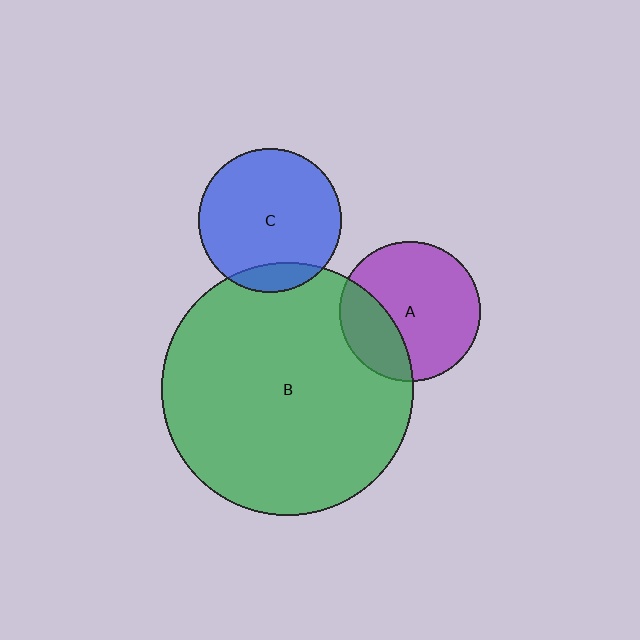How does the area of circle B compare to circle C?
Approximately 3.1 times.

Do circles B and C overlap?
Yes.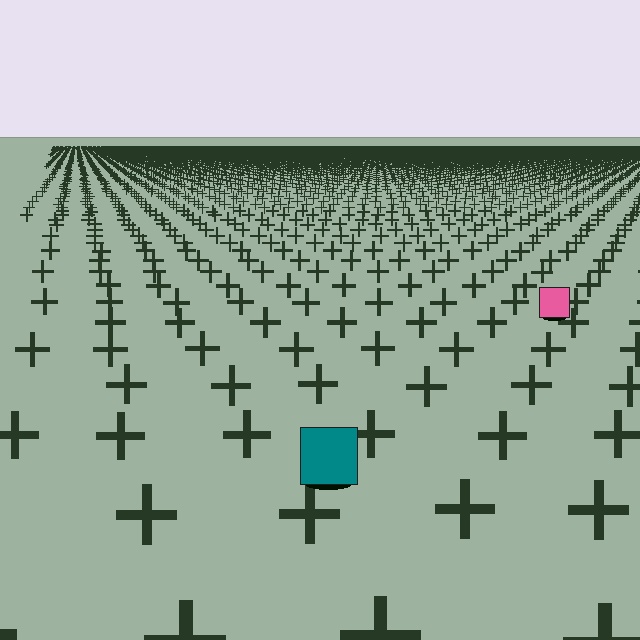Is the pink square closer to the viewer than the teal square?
No. The teal square is closer — you can tell from the texture gradient: the ground texture is coarser near it.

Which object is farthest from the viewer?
The pink square is farthest from the viewer. It appears smaller and the ground texture around it is denser.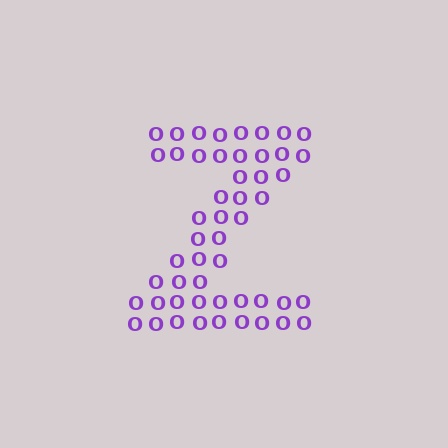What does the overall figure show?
The overall figure shows the letter Z.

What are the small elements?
The small elements are letter O's.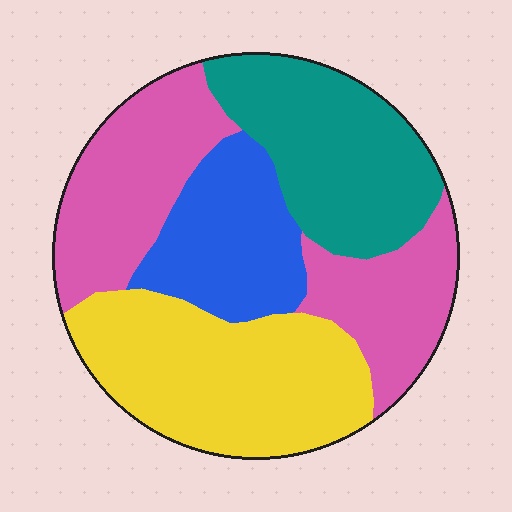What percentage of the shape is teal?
Teal takes up about one quarter (1/4) of the shape.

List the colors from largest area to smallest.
From largest to smallest: pink, yellow, teal, blue.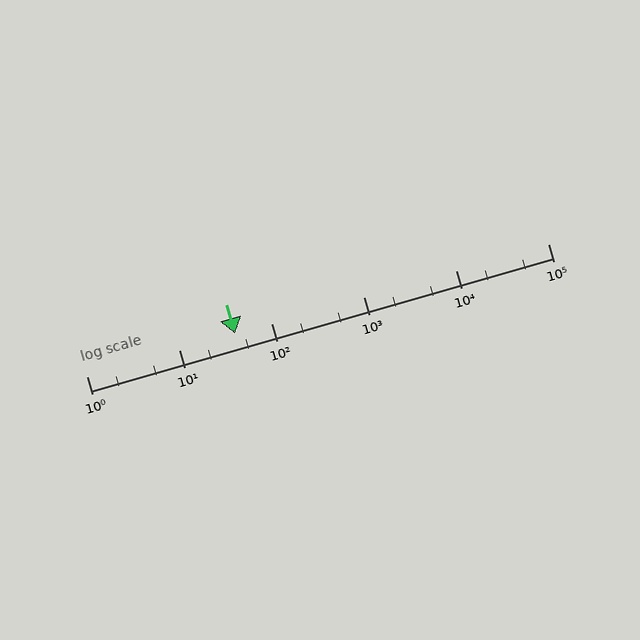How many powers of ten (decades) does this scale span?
The scale spans 5 decades, from 1 to 100000.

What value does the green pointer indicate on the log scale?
The pointer indicates approximately 41.